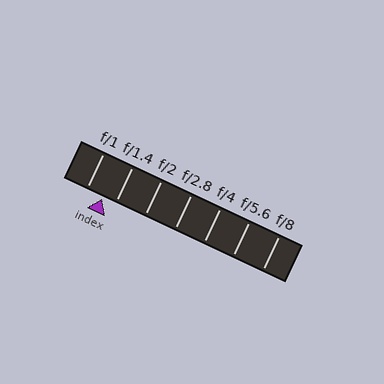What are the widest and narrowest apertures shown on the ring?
The widest aperture shown is f/1 and the narrowest is f/8.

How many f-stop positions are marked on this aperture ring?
There are 7 f-stop positions marked.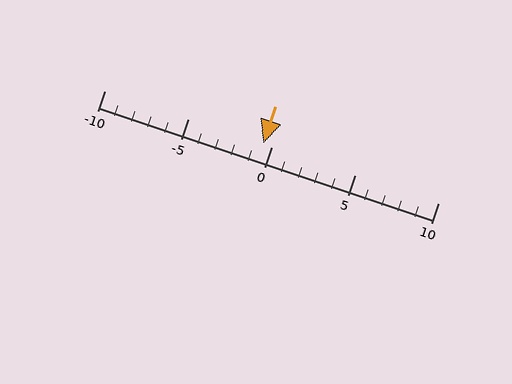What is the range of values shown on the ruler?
The ruler shows values from -10 to 10.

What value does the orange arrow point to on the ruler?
The orange arrow points to approximately 0.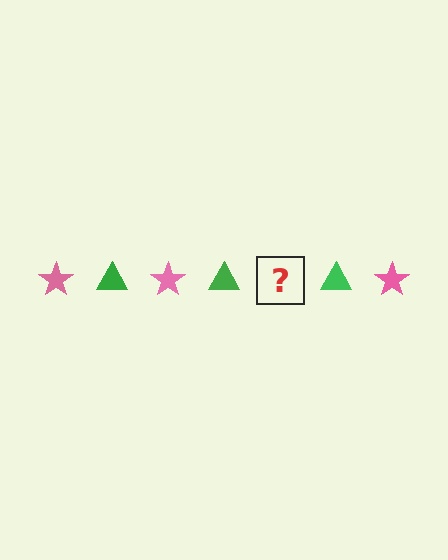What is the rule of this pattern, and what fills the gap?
The rule is that the pattern alternates between pink star and green triangle. The gap should be filled with a pink star.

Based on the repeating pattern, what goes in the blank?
The blank should be a pink star.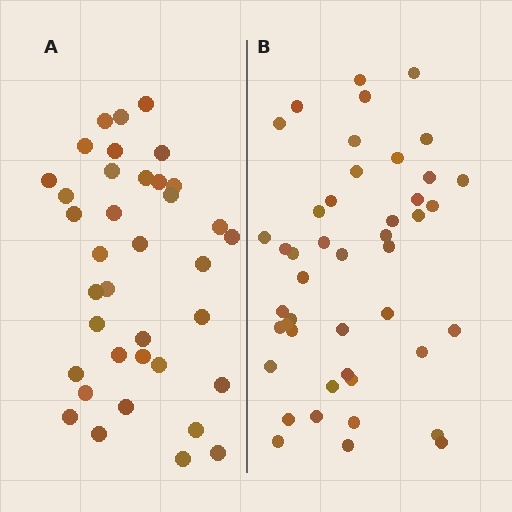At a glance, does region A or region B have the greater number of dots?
Region B (the right region) has more dots.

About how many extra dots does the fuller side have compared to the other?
Region B has roughly 8 or so more dots than region A.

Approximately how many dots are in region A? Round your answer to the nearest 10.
About 40 dots. (The exact count is 37, which rounds to 40.)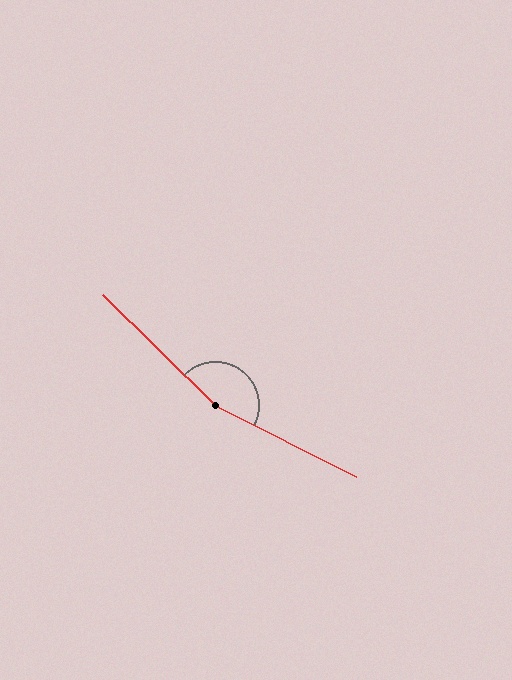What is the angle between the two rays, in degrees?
Approximately 163 degrees.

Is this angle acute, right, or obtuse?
It is obtuse.